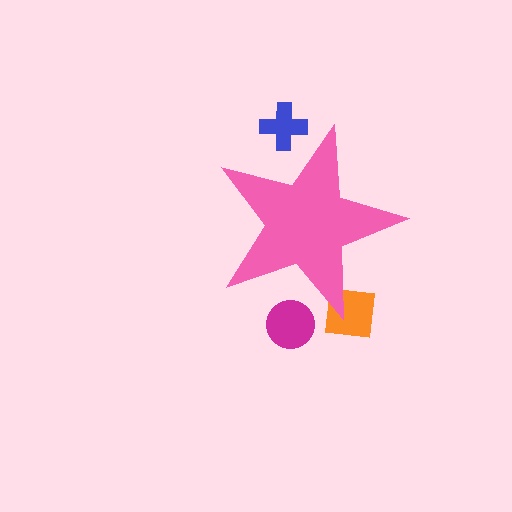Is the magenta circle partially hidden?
Yes, the magenta circle is partially hidden behind the pink star.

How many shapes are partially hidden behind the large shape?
3 shapes are partially hidden.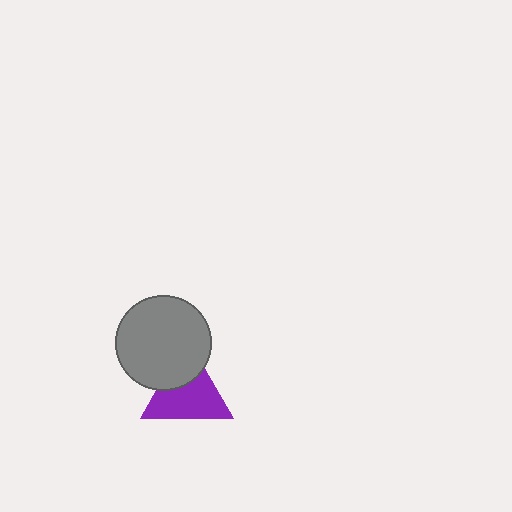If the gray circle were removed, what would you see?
You would see the complete purple triangle.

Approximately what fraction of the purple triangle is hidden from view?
Roughly 32% of the purple triangle is hidden behind the gray circle.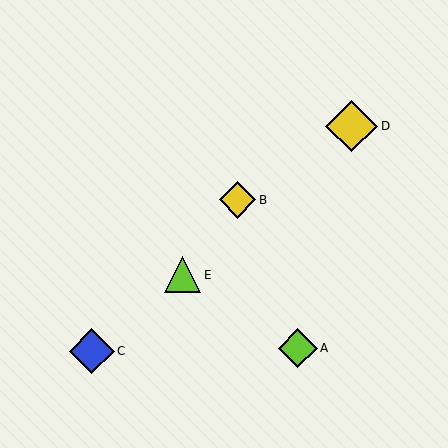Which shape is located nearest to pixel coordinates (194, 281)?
The lime triangle (labeled E) at (183, 275) is nearest to that location.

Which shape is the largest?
The yellow diamond (labeled D) is the largest.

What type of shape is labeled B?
Shape B is a yellow diamond.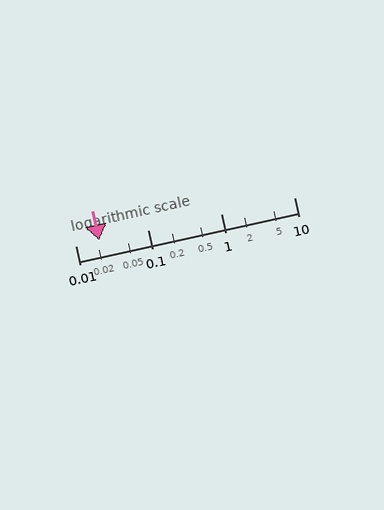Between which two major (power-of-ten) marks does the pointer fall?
The pointer is between 0.01 and 0.1.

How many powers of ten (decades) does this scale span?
The scale spans 3 decades, from 0.01 to 10.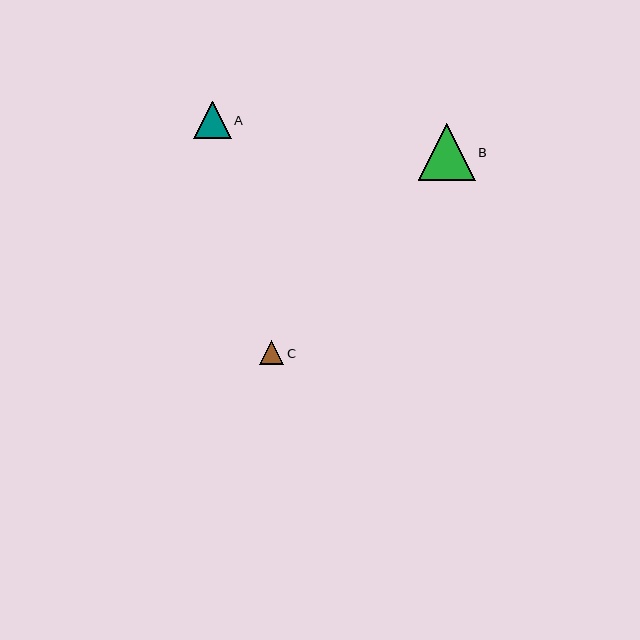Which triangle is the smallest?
Triangle C is the smallest with a size of approximately 24 pixels.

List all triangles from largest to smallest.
From largest to smallest: B, A, C.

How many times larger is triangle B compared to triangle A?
Triangle B is approximately 1.5 times the size of triangle A.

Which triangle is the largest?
Triangle B is the largest with a size of approximately 57 pixels.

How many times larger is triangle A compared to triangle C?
Triangle A is approximately 1.5 times the size of triangle C.